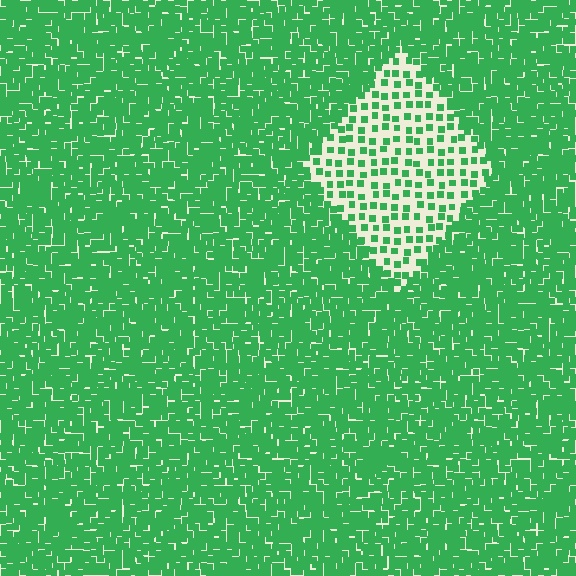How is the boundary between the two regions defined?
The boundary is defined by a change in element density (approximately 3.0x ratio). All elements are the same color, size, and shape.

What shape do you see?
I see a diamond.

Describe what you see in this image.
The image contains small green elements arranged at two different densities. A diamond-shaped region is visible where the elements are less densely packed than the surrounding area.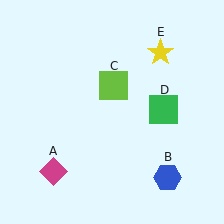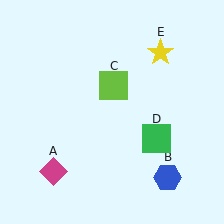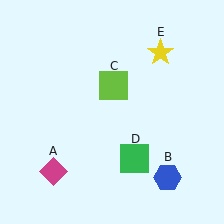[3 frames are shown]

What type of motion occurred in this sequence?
The green square (object D) rotated clockwise around the center of the scene.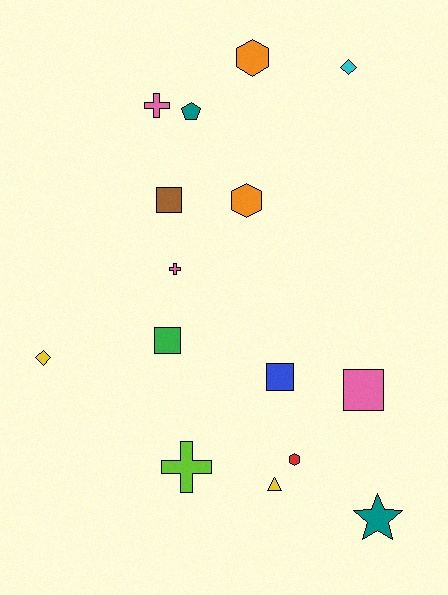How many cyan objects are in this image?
There is 1 cyan object.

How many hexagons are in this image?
There are 3 hexagons.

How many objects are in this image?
There are 15 objects.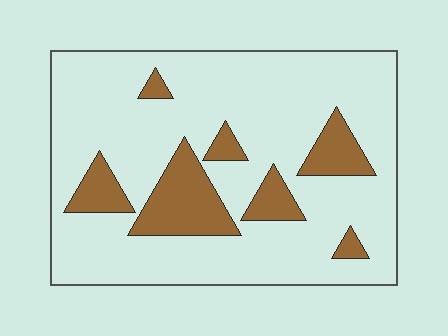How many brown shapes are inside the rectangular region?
7.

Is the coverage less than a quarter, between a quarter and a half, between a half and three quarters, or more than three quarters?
Less than a quarter.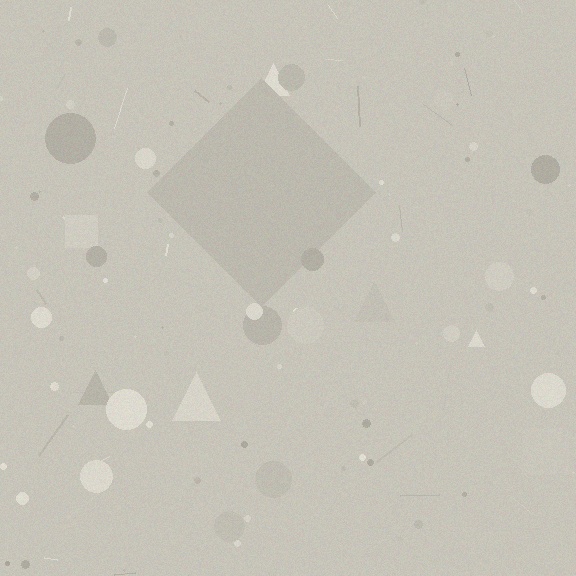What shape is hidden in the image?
A diamond is hidden in the image.